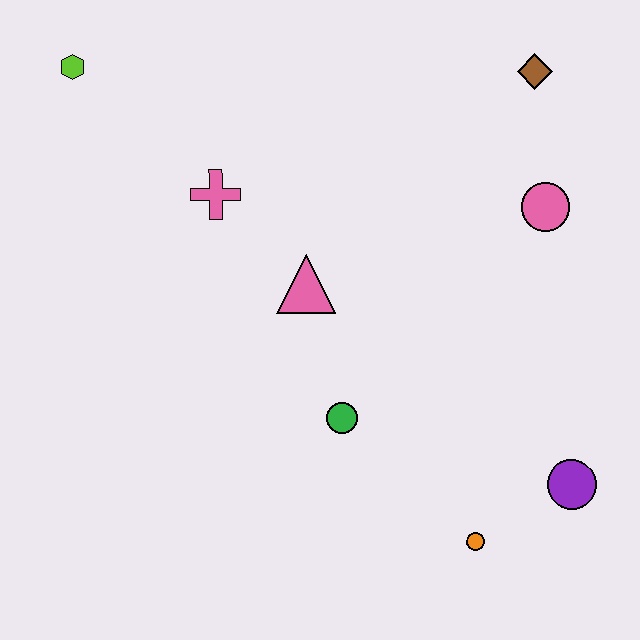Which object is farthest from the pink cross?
The purple circle is farthest from the pink cross.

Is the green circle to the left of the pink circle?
Yes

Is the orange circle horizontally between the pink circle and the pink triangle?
Yes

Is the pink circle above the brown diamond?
No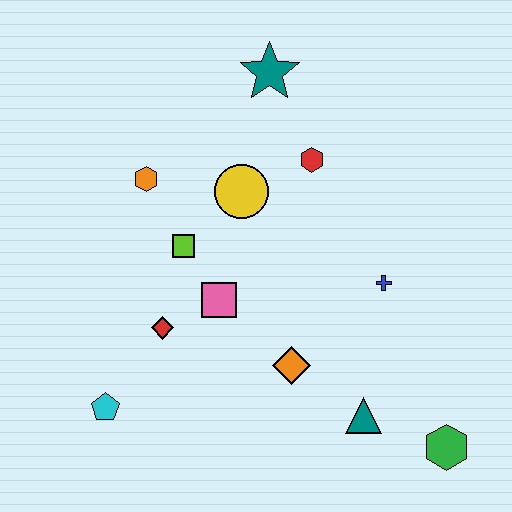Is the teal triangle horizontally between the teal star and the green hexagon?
Yes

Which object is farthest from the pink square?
The green hexagon is farthest from the pink square.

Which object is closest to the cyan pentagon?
The red diamond is closest to the cyan pentagon.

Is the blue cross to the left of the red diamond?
No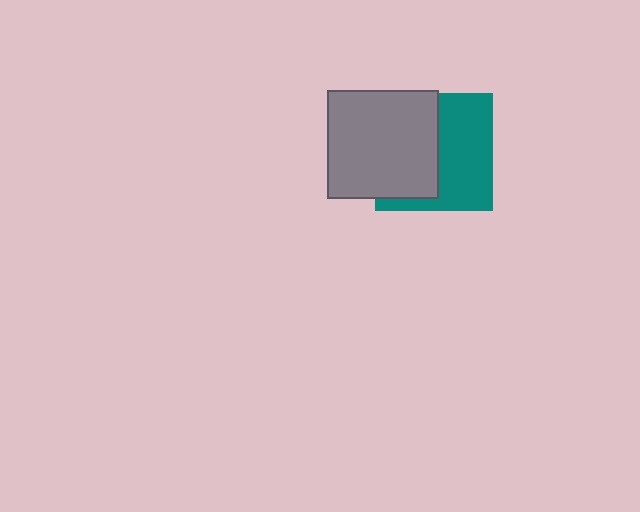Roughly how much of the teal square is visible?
About half of it is visible (roughly 51%).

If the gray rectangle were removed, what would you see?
You would see the complete teal square.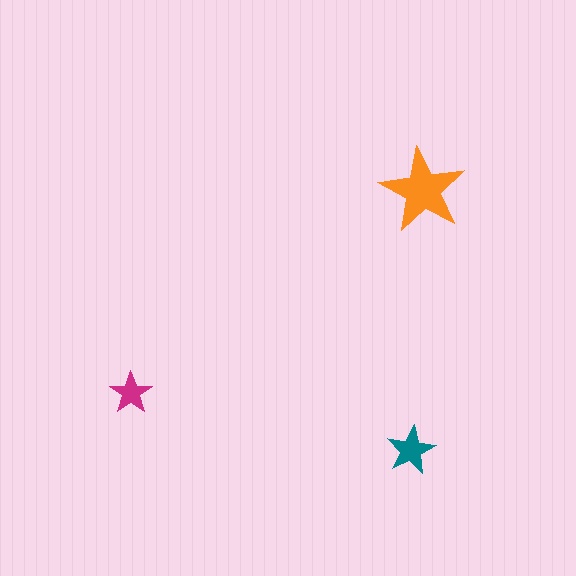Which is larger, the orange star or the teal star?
The orange one.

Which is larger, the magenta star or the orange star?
The orange one.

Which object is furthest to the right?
The orange star is rightmost.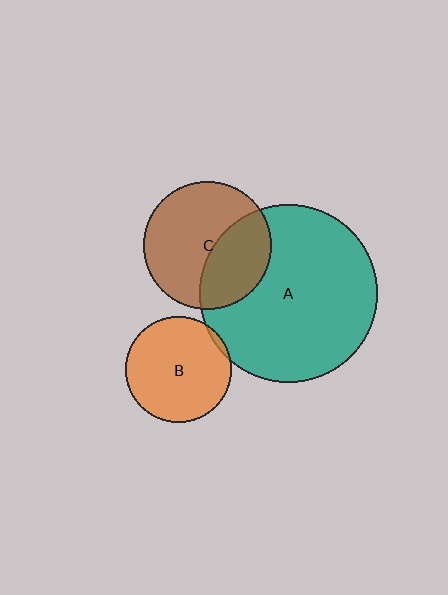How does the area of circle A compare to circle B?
Approximately 2.8 times.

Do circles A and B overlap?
Yes.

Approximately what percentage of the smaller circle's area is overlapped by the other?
Approximately 5%.